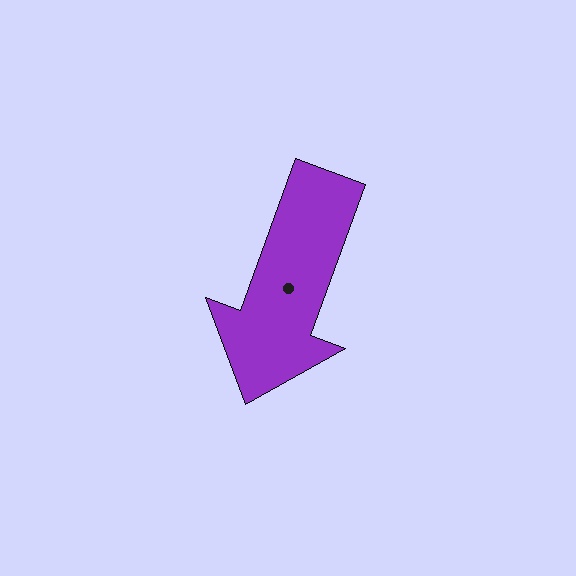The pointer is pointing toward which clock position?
Roughly 7 o'clock.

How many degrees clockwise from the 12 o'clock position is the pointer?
Approximately 200 degrees.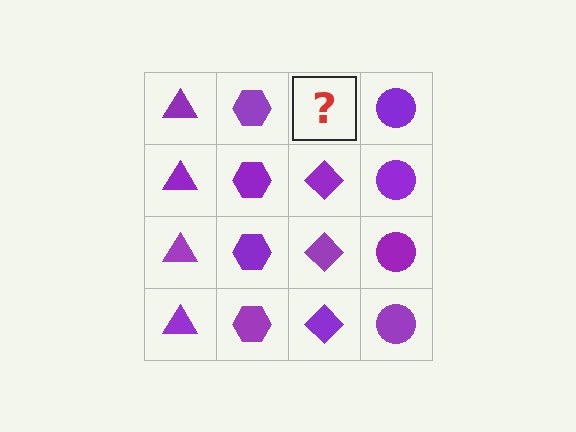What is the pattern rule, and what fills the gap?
The rule is that each column has a consistent shape. The gap should be filled with a purple diamond.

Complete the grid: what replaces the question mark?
The question mark should be replaced with a purple diamond.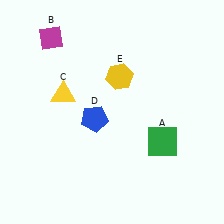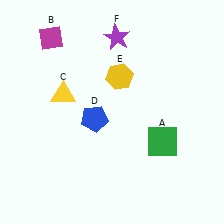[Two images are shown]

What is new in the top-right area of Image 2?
A purple star (F) was added in the top-right area of Image 2.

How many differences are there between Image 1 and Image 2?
There is 1 difference between the two images.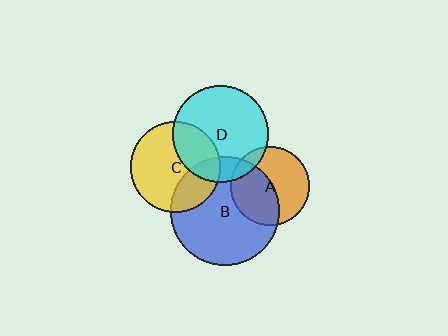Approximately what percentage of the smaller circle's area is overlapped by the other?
Approximately 25%.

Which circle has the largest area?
Circle B (blue).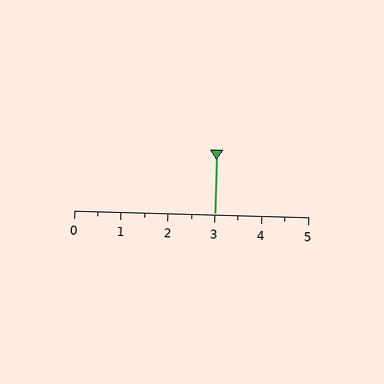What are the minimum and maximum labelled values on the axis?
The axis runs from 0 to 5.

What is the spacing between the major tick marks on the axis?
The major ticks are spaced 1 apart.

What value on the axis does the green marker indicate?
The marker indicates approximately 3.